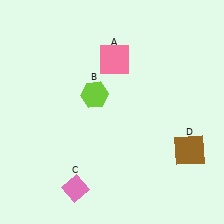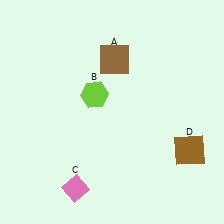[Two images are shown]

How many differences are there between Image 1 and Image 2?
There is 1 difference between the two images.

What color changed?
The square (A) changed from pink in Image 1 to brown in Image 2.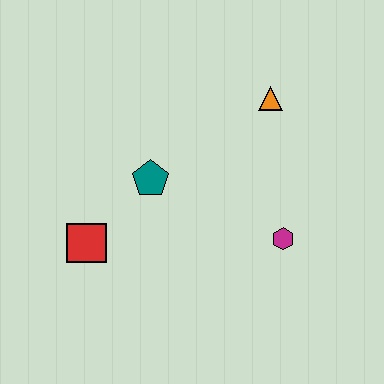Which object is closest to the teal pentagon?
The red square is closest to the teal pentagon.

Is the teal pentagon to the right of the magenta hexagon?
No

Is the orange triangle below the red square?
No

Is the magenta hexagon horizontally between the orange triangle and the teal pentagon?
No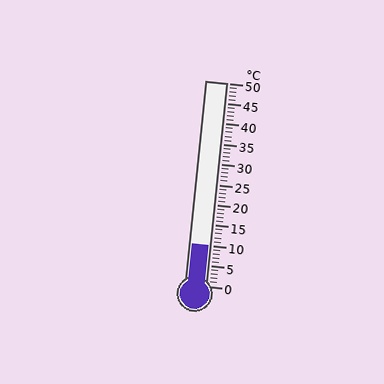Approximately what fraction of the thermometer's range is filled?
The thermometer is filled to approximately 20% of its range.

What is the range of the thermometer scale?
The thermometer scale ranges from 0°C to 50°C.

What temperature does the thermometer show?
The thermometer shows approximately 10°C.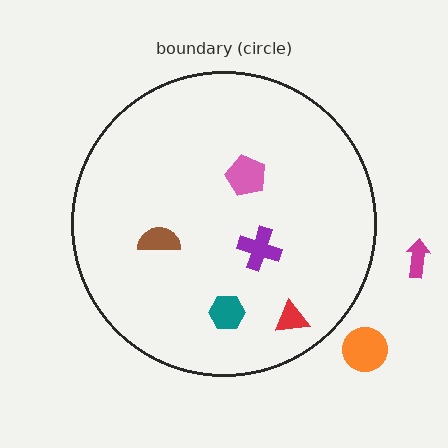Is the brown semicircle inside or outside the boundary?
Inside.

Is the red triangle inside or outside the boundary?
Inside.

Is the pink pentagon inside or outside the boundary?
Inside.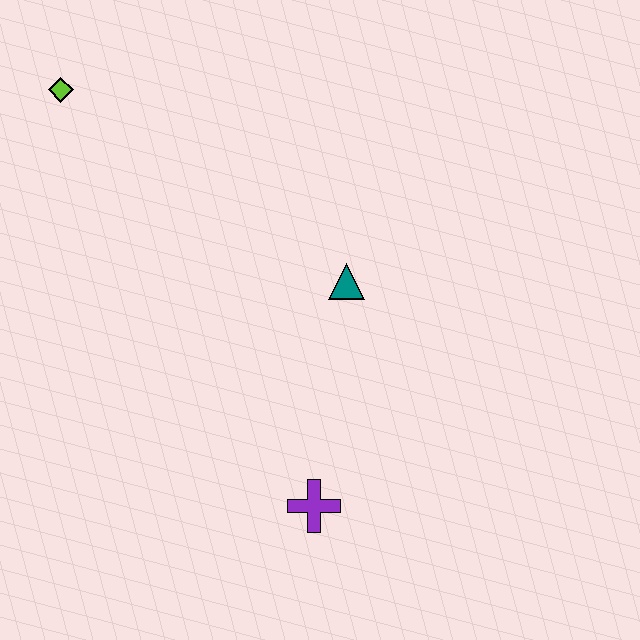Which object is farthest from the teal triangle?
The lime diamond is farthest from the teal triangle.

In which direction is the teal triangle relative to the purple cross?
The teal triangle is above the purple cross.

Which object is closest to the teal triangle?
The purple cross is closest to the teal triangle.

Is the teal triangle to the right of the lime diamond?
Yes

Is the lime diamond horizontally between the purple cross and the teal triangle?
No